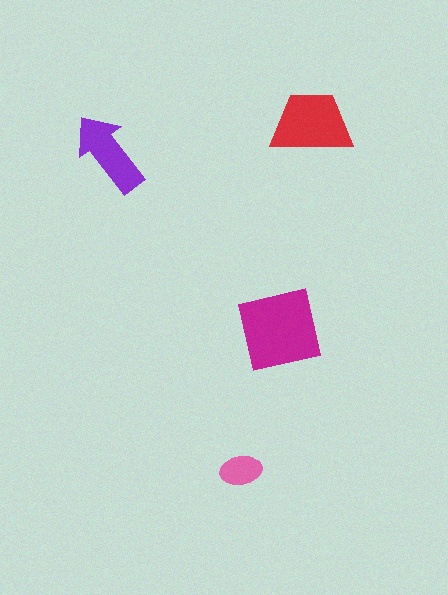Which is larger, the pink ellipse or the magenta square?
The magenta square.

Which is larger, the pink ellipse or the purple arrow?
The purple arrow.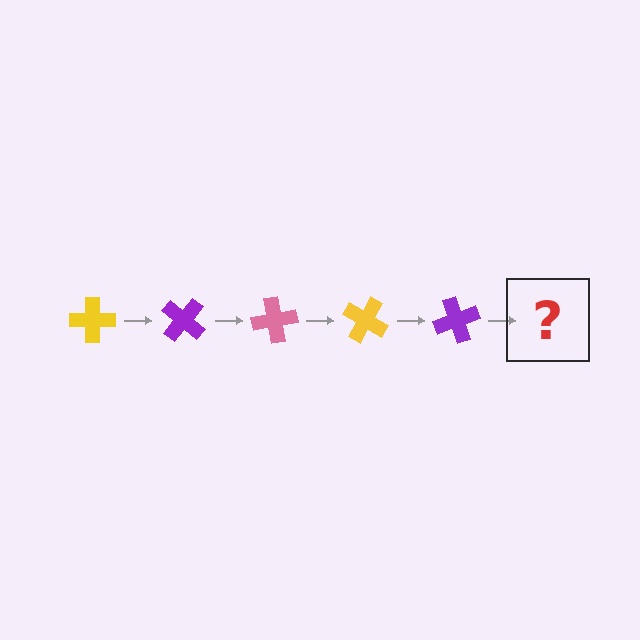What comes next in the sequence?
The next element should be a pink cross, rotated 200 degrees from the start.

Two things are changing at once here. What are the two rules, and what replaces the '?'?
The two rules are that it rotates 40 degrees each step and the color cycles through yellow, purple, and pink. The '?' should be a pink cross, rotated 200 degrees from the start.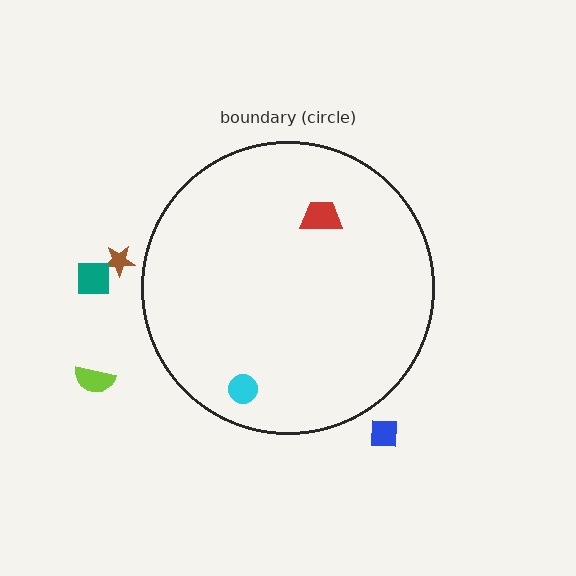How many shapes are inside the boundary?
2 inside, 4 outside.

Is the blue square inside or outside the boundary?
Outside.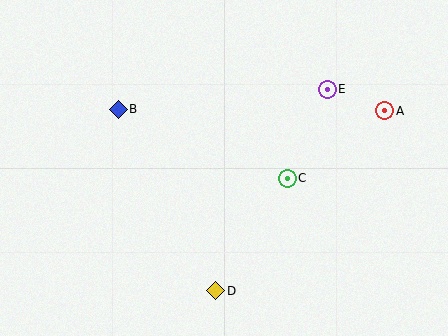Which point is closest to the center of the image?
Point C at (287, 178) is closest to the center.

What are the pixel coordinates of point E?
Point E is at (327, 89).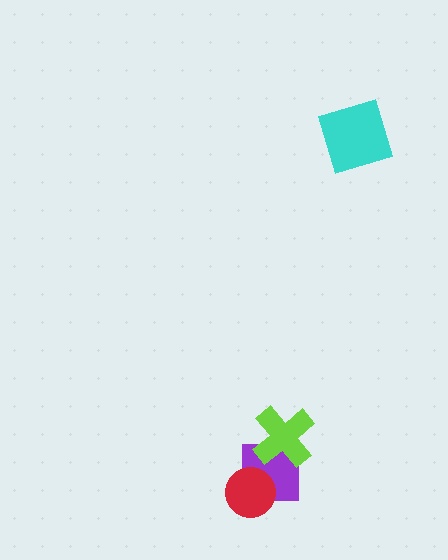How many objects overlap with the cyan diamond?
0 objects overlap with the cyan diamond.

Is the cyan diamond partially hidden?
No, no other shape covers it.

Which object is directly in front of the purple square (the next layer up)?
The red circle is directly in front of the purple square.